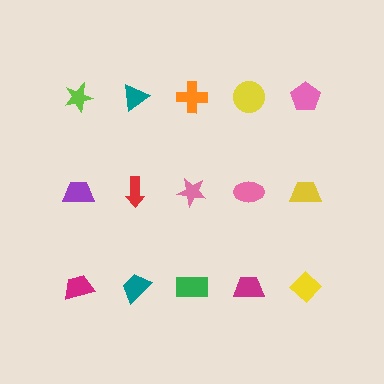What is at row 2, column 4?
A pink ellipse.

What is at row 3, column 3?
A green rectangle.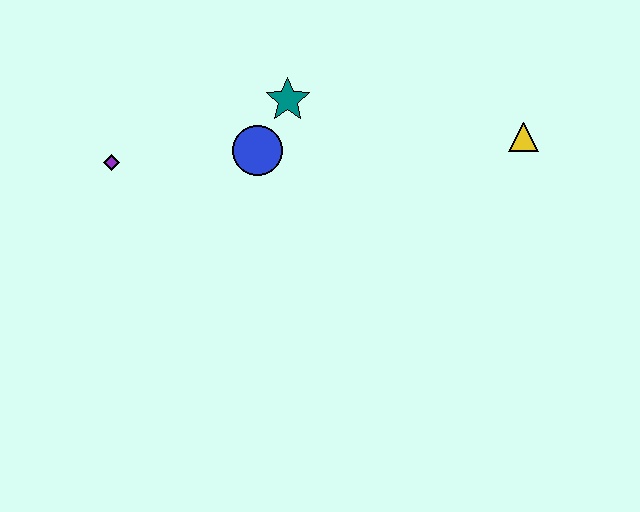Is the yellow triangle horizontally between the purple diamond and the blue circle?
No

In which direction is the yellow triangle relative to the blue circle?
The yellow triangle is to the right of the blue circle.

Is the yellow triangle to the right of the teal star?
Yes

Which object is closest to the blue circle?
The teal star is closest to the blue circle.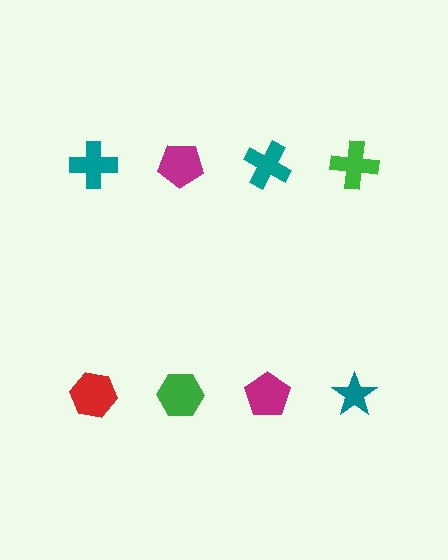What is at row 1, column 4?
A green cross.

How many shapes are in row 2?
4 shapes.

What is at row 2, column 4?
A teal star.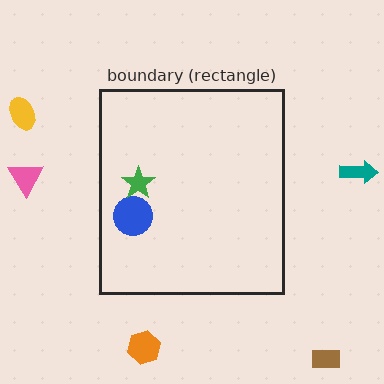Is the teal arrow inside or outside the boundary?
Outside.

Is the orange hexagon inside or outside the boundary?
Outside.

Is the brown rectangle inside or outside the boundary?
Outside.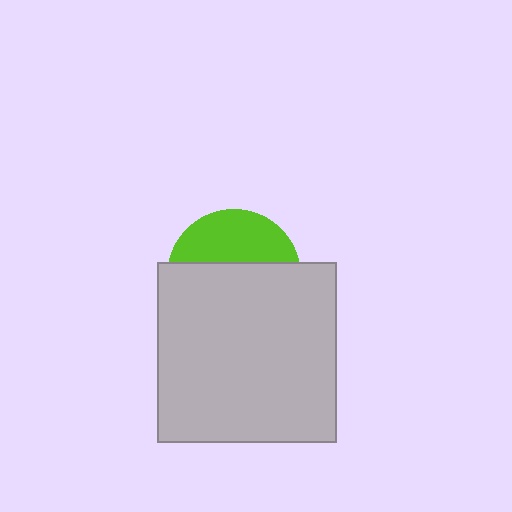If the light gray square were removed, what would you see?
You would see the complete lime circle.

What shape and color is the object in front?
The object in front is a light gray square.